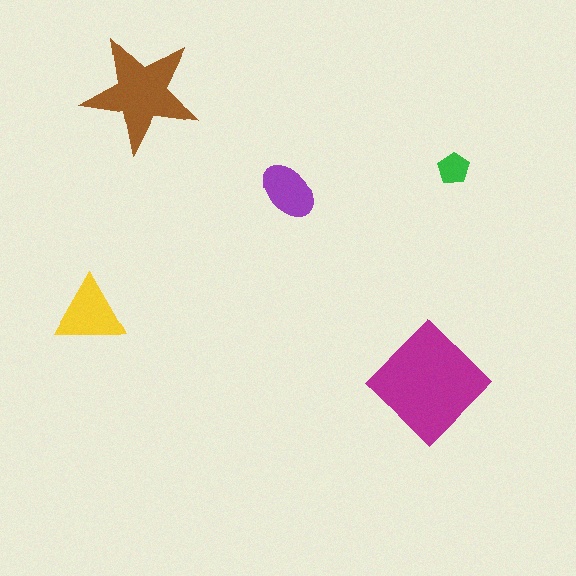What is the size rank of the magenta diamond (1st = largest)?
1st.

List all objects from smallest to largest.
The green pentagon, the purple ellipse, the yellow triangle, the brown star, the magenta diamond.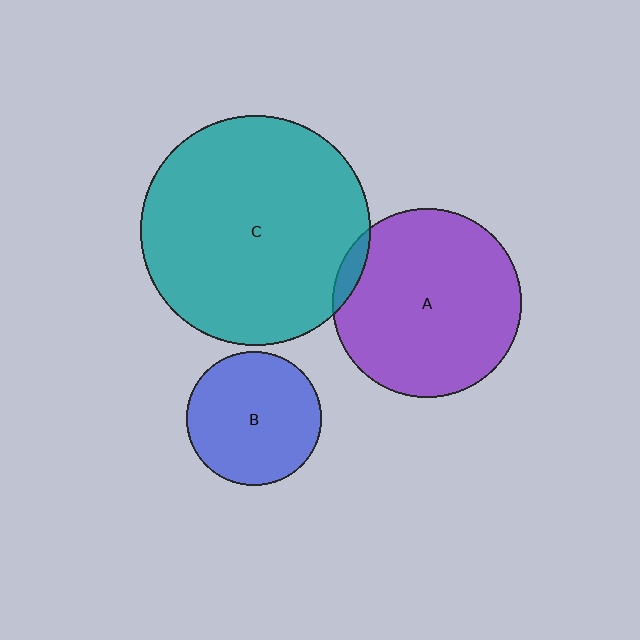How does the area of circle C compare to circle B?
Approximately 2.9 times.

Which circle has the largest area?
Circle C (teal).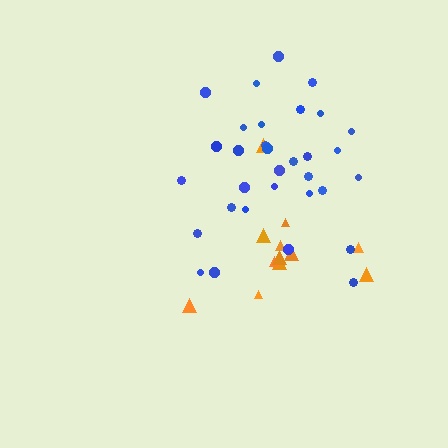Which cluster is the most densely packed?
Blue.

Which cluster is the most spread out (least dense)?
Orange.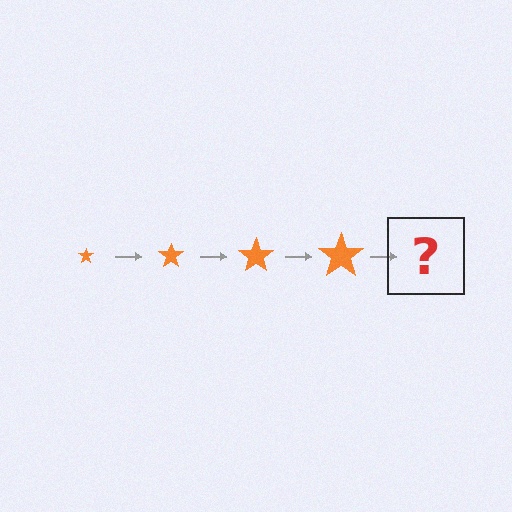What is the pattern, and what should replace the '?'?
The pattern is that the star gets progressively larger each step. The '?' should be an orange star, larger than the previous one.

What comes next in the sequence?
The next element should be an orange star, larger than the previous one.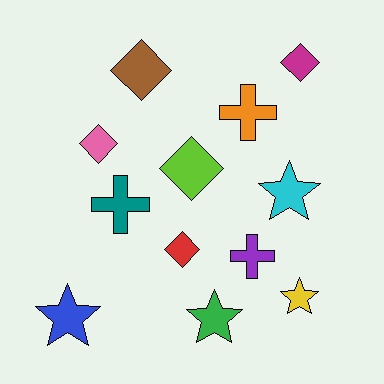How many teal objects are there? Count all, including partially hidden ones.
There is 1 teal object.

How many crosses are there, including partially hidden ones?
There are 3 crosses.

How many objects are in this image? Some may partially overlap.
There are 12 objects.